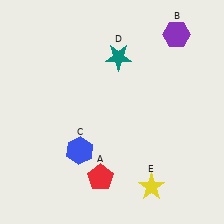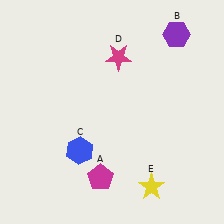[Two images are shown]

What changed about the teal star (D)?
In Image 1, D is teal. In Image 2, it changed to magenta.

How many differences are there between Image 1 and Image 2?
There are 2 differences between the two images.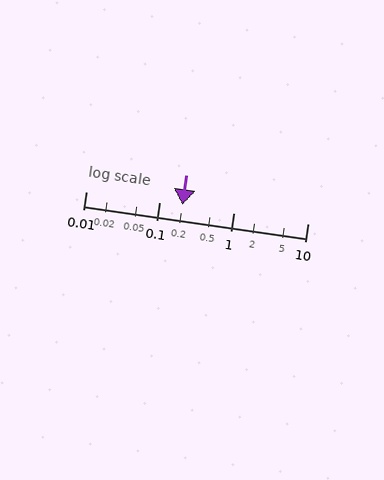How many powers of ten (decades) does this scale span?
The scale spans 3 decades, from 0.01 to 10.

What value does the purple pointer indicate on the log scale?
The pointer indicates approximately 0.2.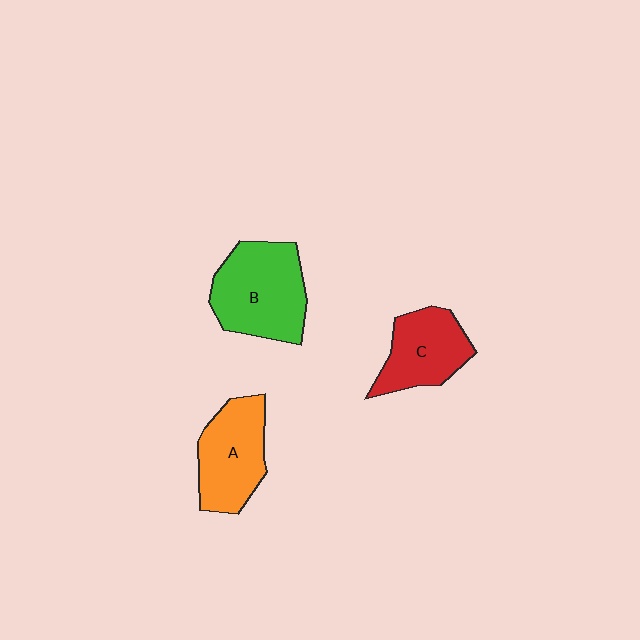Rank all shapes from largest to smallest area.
From largest to smallest: B (green), A (orange), C (red).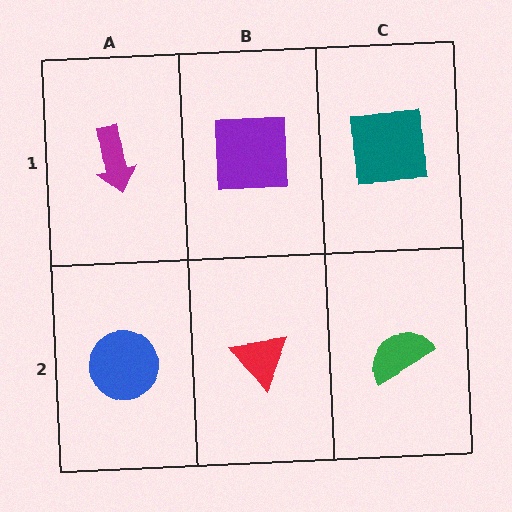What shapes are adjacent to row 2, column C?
A teal square (row 1, column C), a red triangle (row 2, column B).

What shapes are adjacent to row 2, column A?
A magenta arrow (row 1, column A), a red triangle (row 2, column B).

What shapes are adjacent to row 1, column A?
A blue circle (row 2, column A), a purple square (row 1, column B).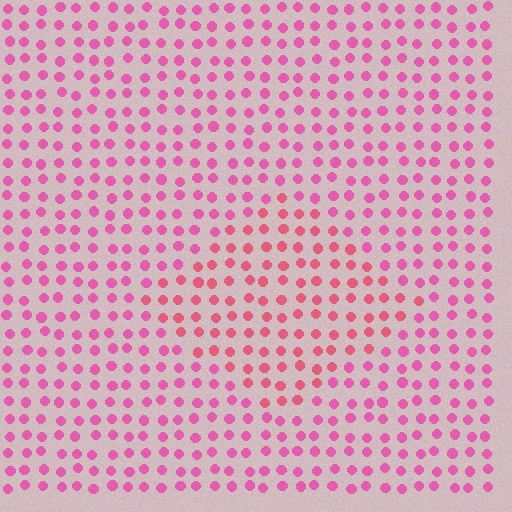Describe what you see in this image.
The image is filled with small pink elements in a uniform arrangement. A diamond-shaped region is visible where the elements are tinted to a slightly different hue, forming a subtle color boundary.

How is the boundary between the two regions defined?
The boundary is defined purely by a slight shift in hue (about 23 degrees). Spacing, size, and orientation are identical on both sides.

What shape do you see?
I see a diamond.